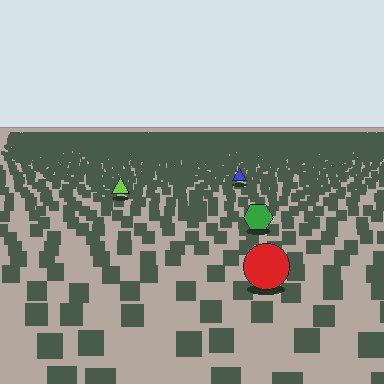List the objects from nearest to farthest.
From nearest to farthest: the red circle, the green hexagon, the lime triangle, the blue triangle.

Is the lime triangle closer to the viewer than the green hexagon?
No. The green hexagon is closer — you can tell from the texture gradient: the ground texture is coarser near it.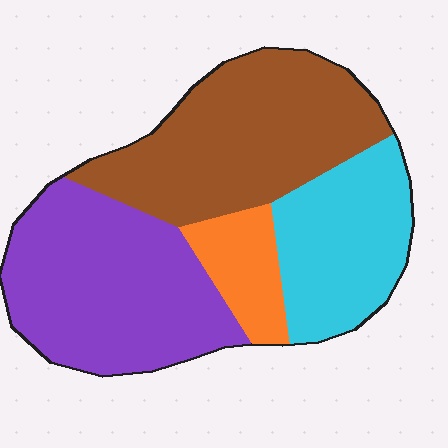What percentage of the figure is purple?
Purple takes up about one third (1/3) of the figure.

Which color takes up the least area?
Orange, at roughly 10%.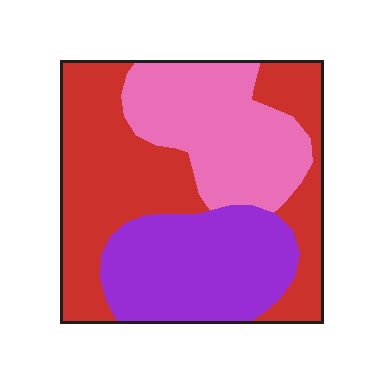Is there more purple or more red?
Red.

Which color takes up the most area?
Red, at roughly 45%.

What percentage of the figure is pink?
Pink takes up about one quarter (1/4) of the figure.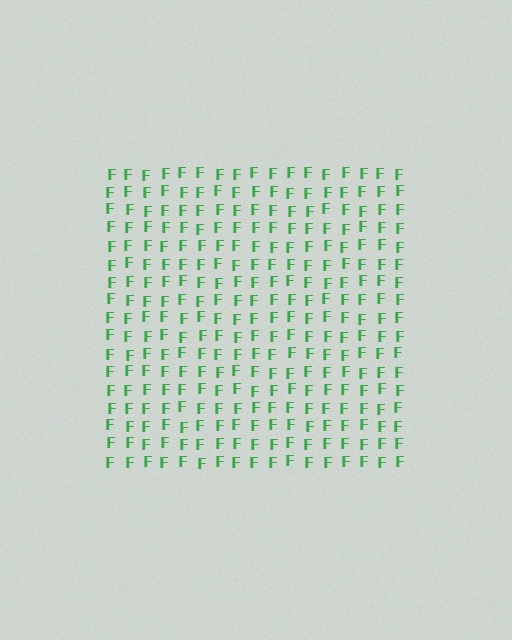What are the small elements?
The small elements are letter F's.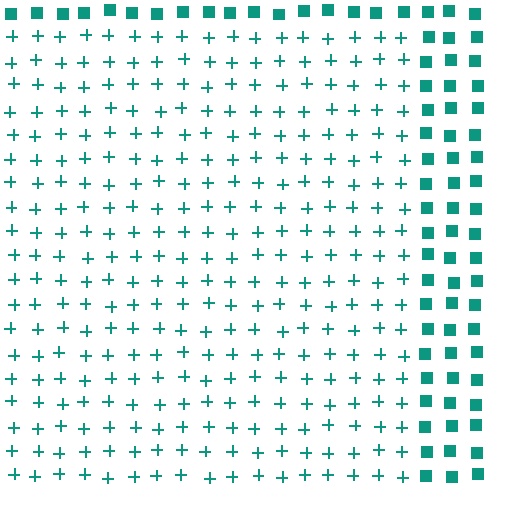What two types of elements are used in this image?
The image uses plus signs inside the rectangle region and squares outside it.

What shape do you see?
I see a rectangle.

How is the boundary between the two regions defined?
The boundary is defined by a change in element shape: plus signs inside vs. squares outside. All elements share the same color and spacing.